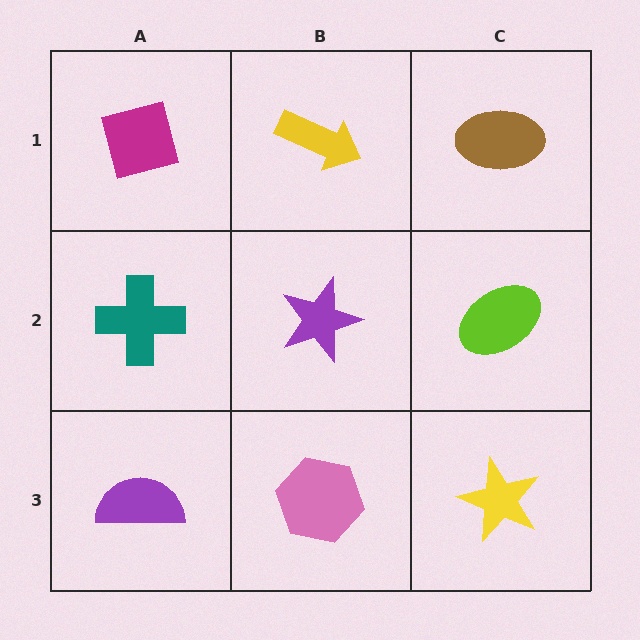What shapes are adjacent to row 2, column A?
A magenta square (row 1, column A), a purple semicircle (row 3, column A), a purple star (row 2, column B).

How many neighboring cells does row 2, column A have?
3.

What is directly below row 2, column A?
A purple semicircle.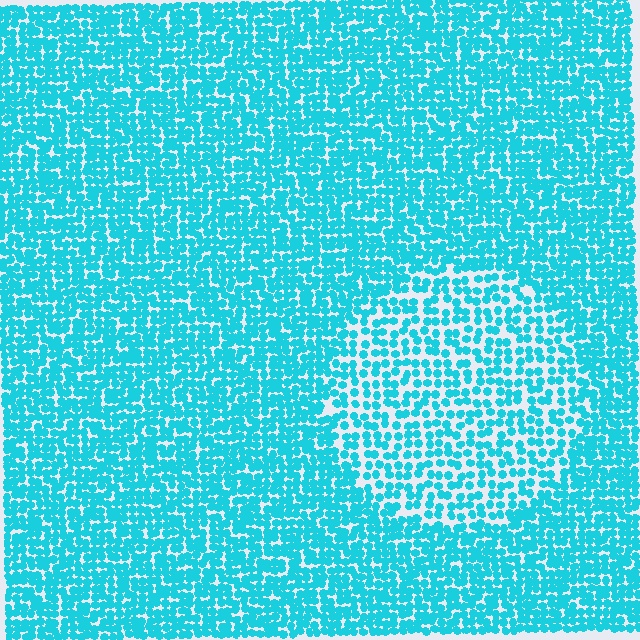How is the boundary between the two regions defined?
The boundary is defined by a change in element density (approximately 1.7x ratio). All elements are the same color, size, and shape.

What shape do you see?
I see a circle.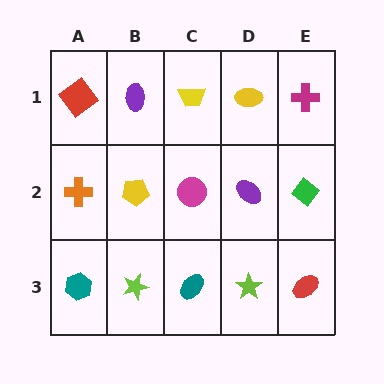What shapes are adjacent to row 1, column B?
A yellow pentagon (row 2, column B), a red diamond (row 1, column A), a yellow trapezoid (row 1, column C).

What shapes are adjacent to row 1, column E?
A green diamond (row 2, column E), a yellow ellipse (row 1, column D).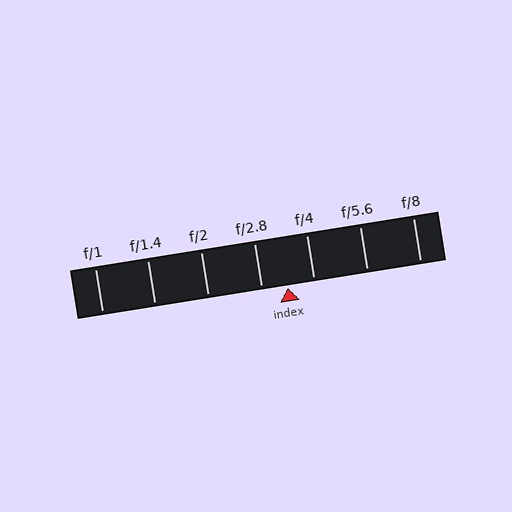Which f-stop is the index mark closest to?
The index mark is closest to f/2.8.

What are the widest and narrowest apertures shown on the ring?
The widest aperture shown is f/1 and the narrowest is f/8.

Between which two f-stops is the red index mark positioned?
The index mark is between f/2.8 and f/4.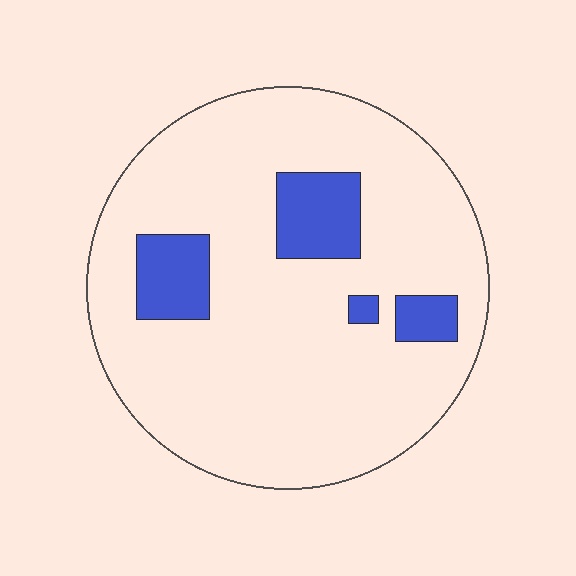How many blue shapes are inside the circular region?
4.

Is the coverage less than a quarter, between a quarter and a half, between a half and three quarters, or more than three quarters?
Less than a quarter.